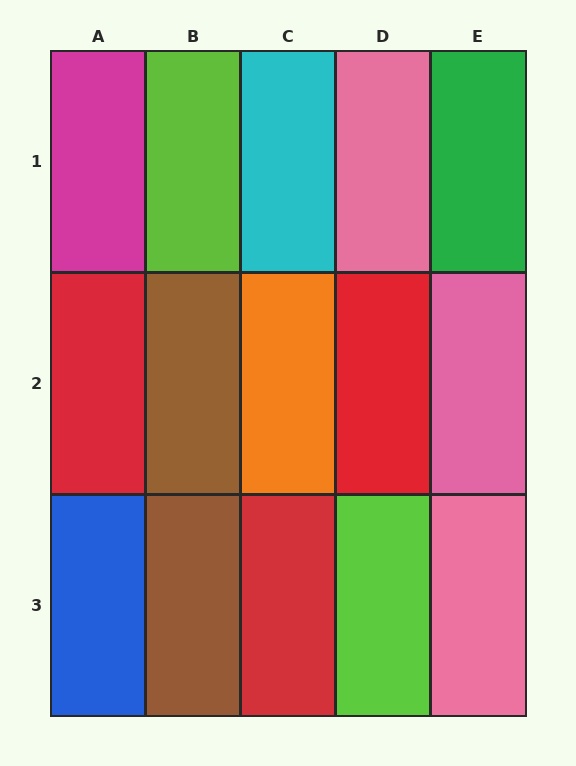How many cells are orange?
1 cell is orange.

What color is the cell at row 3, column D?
Lime.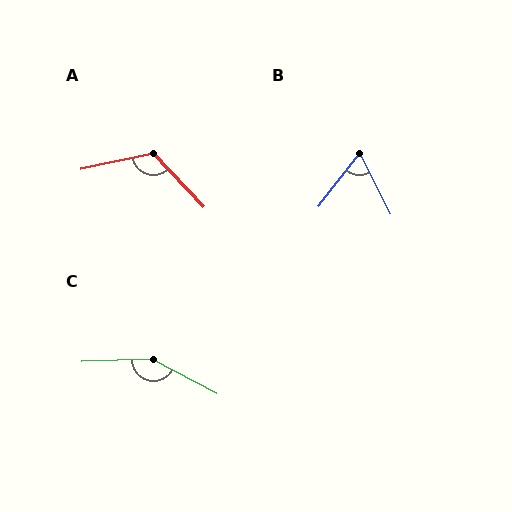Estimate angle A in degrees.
Approximately 121 degrees.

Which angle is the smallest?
B, at approximately 65 degrees.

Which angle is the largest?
C, at approximately 150 degrees.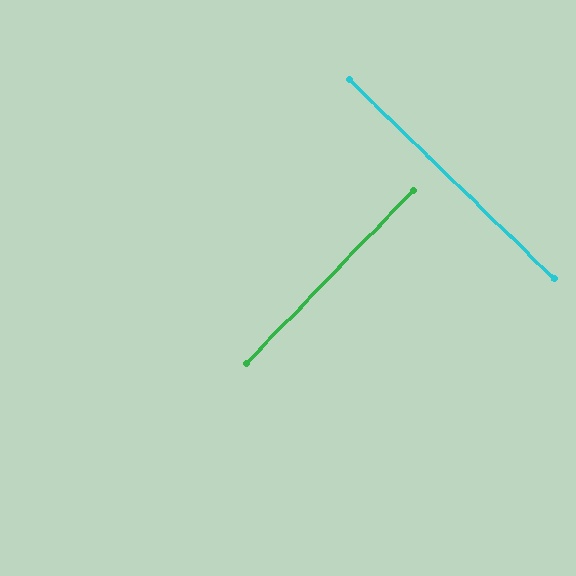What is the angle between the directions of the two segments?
Approximately 90 degrees.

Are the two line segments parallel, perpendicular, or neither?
Perpendicular — they meet at approximately 90°.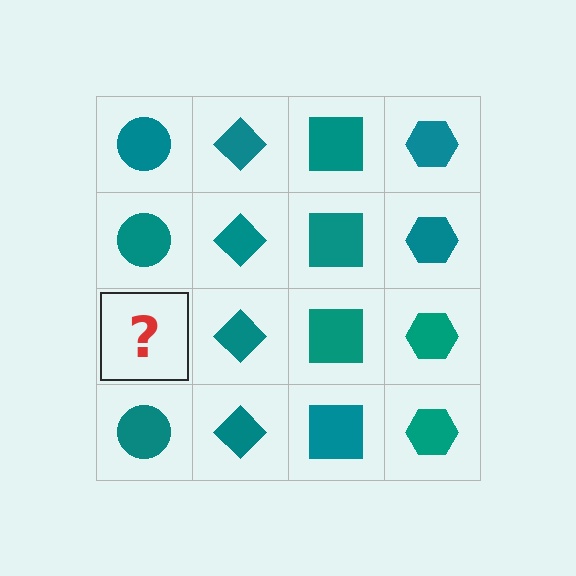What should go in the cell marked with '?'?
The missing cell should contain a teal circle.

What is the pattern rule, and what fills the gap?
The rule is that each column has a consistent shape. The gap should be filled with a teal circle.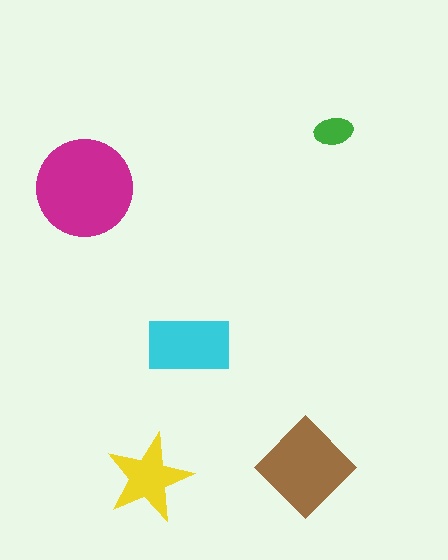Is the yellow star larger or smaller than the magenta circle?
Smaller.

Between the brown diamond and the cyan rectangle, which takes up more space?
The brown diamond.